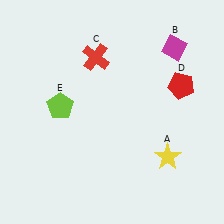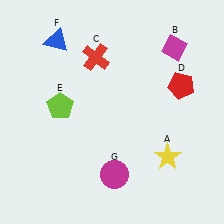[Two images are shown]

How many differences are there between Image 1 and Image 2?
There are 2 differences between the two images.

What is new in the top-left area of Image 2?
A blue triangle (F) was added in the top-left area of Image 2.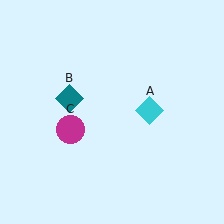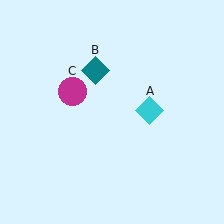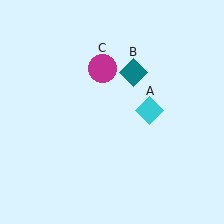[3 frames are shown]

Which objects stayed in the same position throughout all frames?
Cyan diamond (object A) remained stationary.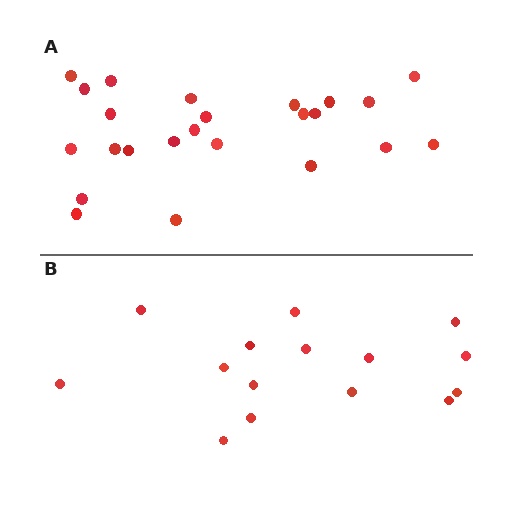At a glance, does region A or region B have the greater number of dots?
Region A (the top region) has more dots.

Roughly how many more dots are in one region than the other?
Region A has roughly 8 or so more dots than region B.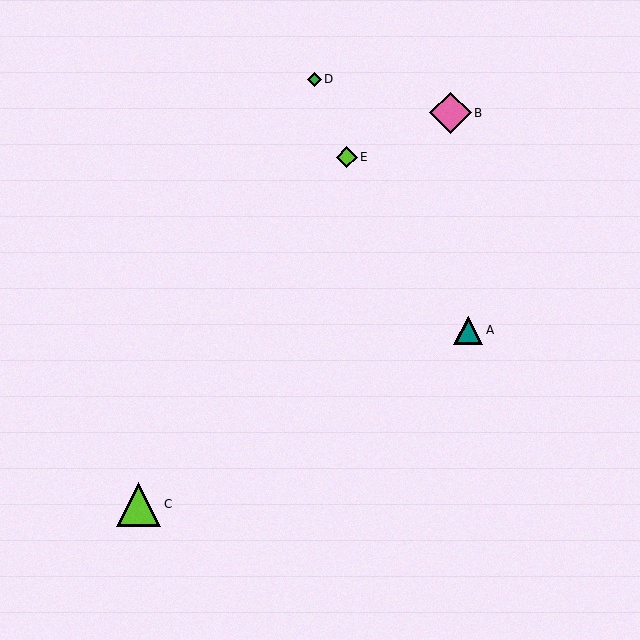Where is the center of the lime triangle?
The center of the lime triangle is at (139, 504).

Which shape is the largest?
The lime triangle (labeled C) is the largest.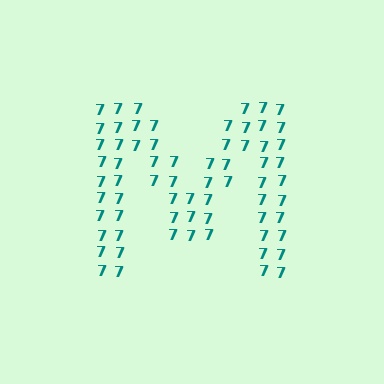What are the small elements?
The small elements are digit 7's.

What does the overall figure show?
The overall figure shows the letter M.